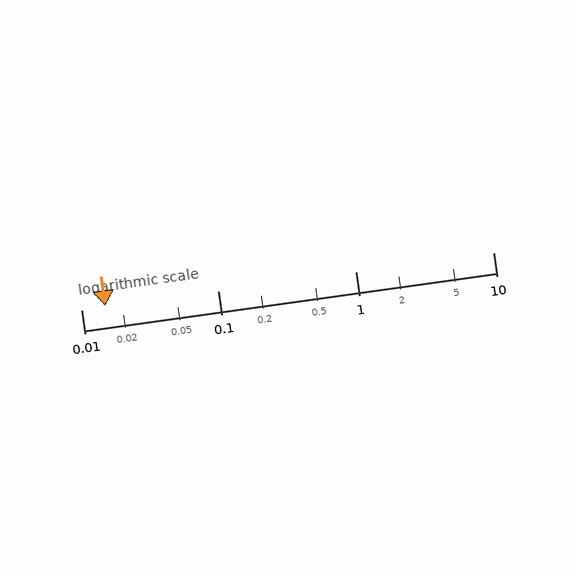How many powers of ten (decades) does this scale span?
The scale spans 3 decades, from 0.01 to 10.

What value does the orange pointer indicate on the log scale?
The pointer indicates approximately 0.015.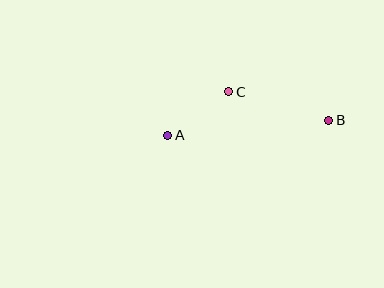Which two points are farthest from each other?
Points A and B are farthest from each other.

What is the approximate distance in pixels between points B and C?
The distance between B and C is approximately 104 pixels.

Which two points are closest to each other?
Points A and C are closest to each other.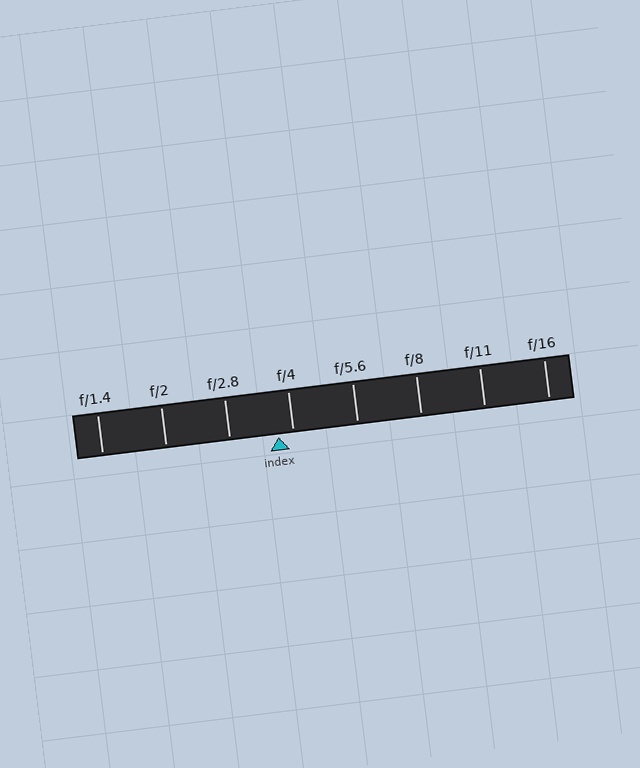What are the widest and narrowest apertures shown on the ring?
The widest aperture shown is f/1.4 and the narrowest is f/16.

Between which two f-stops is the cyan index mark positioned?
The index mark is between f/2.8 and f/4.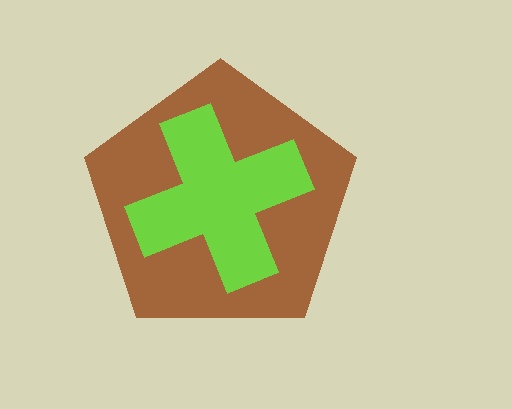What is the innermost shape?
The lime cross.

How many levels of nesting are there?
2.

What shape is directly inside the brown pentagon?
The lime cross.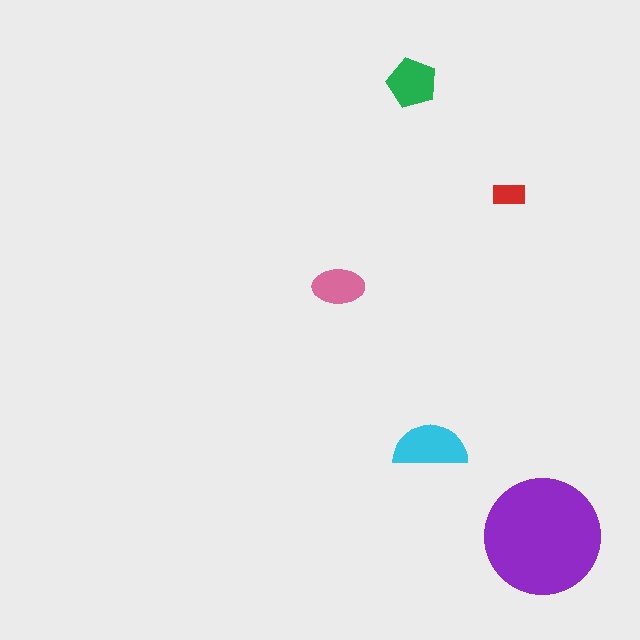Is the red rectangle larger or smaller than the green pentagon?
Smaller.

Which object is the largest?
The purple circle.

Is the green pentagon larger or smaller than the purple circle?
Smaller.